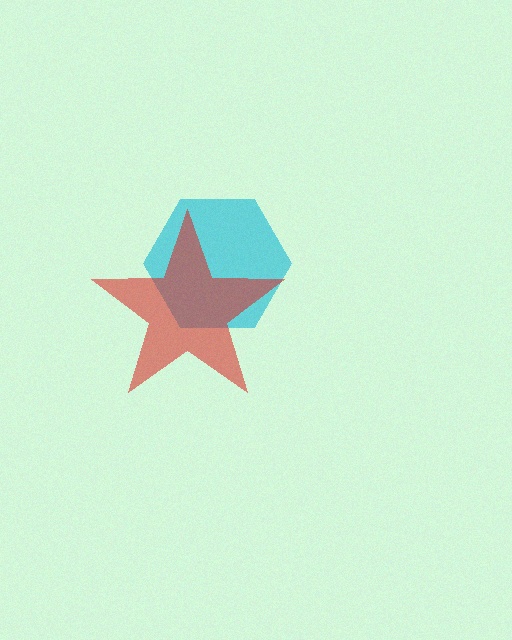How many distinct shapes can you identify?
There are 2 distinct shapes: a cyan hexagon, a red star.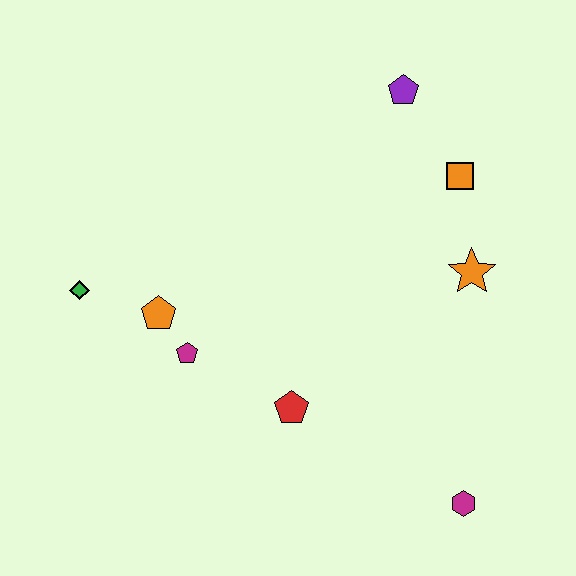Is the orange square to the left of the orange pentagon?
No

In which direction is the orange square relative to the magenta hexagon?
The orange square is above the magenta hexagon.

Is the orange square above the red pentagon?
Yes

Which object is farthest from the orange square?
The green diamond is farthest from the orange square.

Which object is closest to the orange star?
The orange square is closest to the orange star.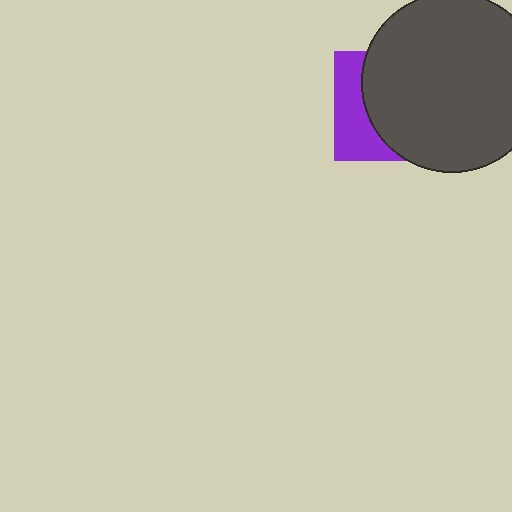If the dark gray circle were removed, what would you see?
You would see the complete purple square.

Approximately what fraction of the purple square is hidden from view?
Roughly 66% of the purple square is hidden behind the dark gray circle.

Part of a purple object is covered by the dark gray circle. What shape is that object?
It is a square.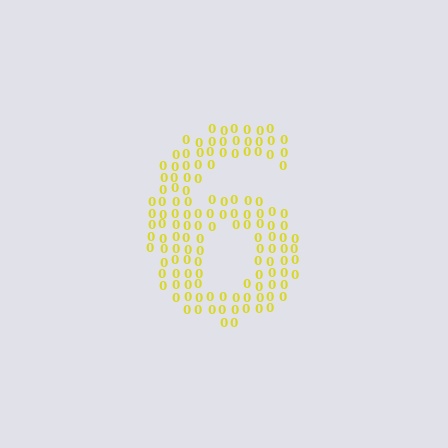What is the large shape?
The large shape is the digit 6.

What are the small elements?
The small elements are digit 0's.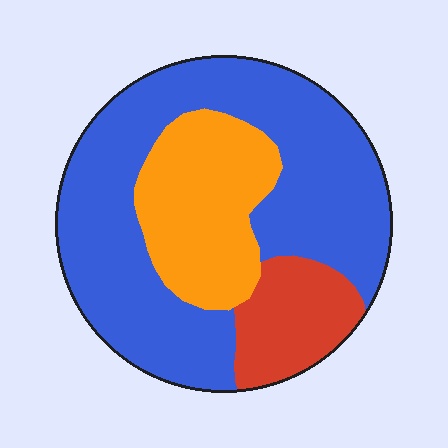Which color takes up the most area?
Blue, at roughly 60%.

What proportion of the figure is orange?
Orange takes up about one quarter (1/4) of the figure.